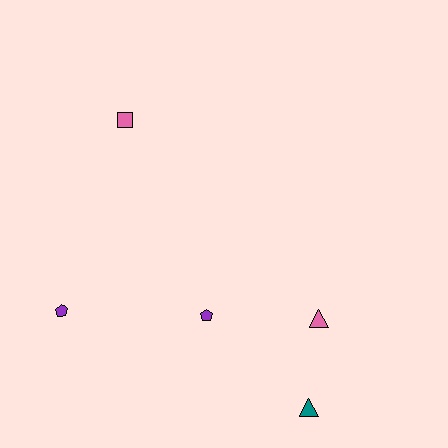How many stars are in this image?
There are no stars.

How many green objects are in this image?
There are no green objects.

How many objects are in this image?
There are 5 objects.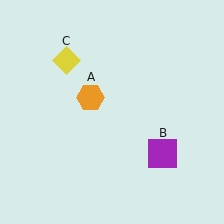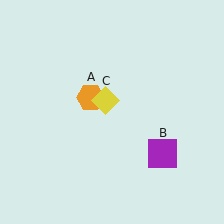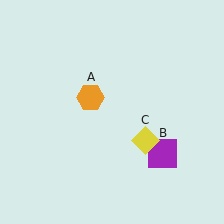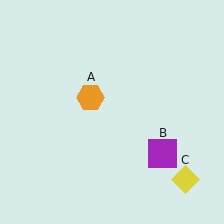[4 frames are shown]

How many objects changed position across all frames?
1 object changed position: yellow diamond (object C).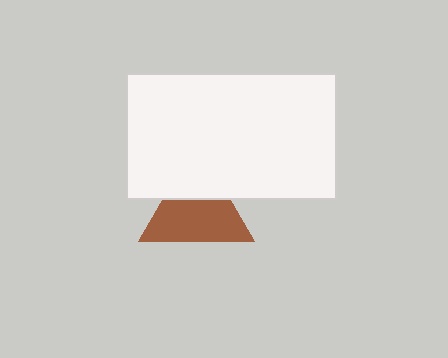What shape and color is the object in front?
The object in front is a white rectangle.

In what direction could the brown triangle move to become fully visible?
The brown triangle could move down. That would shift it out from behind the white rectangle entirely.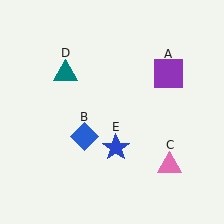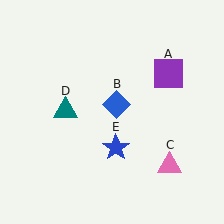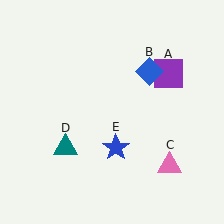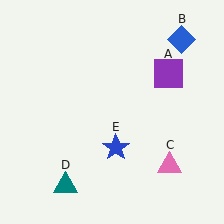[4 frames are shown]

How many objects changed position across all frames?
2 objects changed position: blue diamond (object B), teal triangle (object D).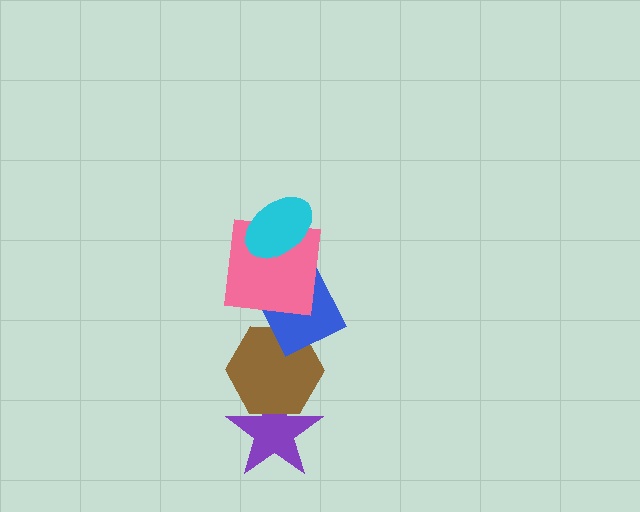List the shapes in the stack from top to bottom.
From top to bottom: the cyan ellipse, the pink square, the blue diamond, the brown hexagon, the purple star.